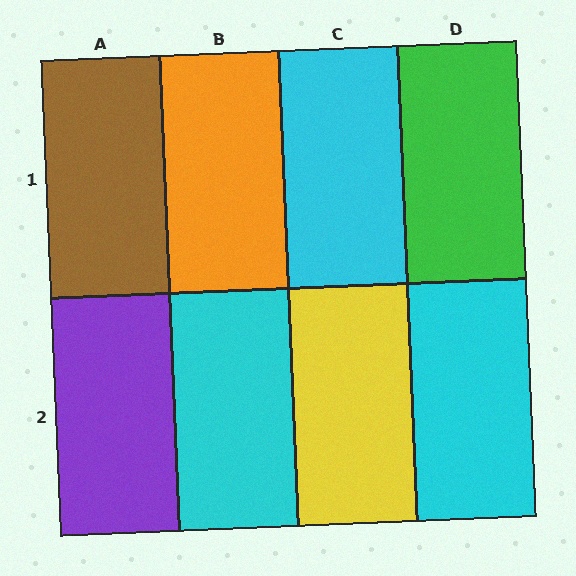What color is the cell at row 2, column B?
Cyan.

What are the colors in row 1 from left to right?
Brown, orange, cyan, green.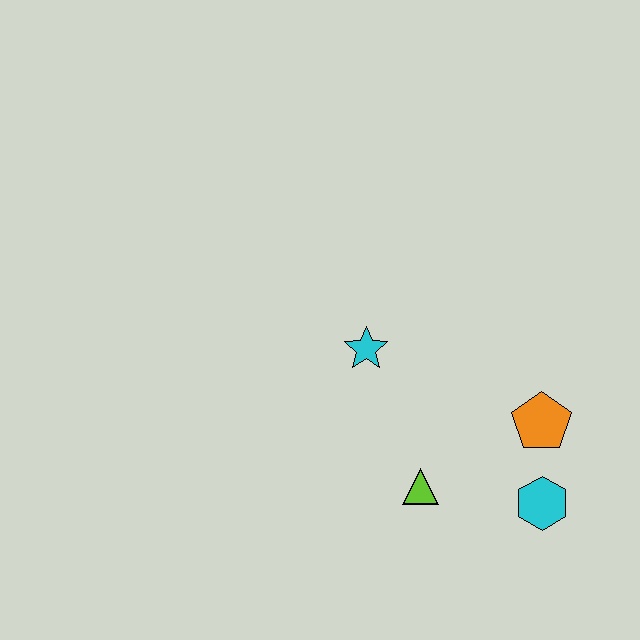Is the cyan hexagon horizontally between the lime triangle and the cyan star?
No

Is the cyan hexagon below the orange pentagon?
Yes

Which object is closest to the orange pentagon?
The cyan hexagon is closest to the orange pentagon.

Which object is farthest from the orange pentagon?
The cyan star is farthest from the orange pentagon.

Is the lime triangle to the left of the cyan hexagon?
Yes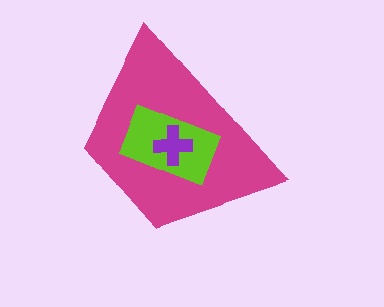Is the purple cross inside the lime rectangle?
Yes.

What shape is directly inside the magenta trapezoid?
The lime rectangle.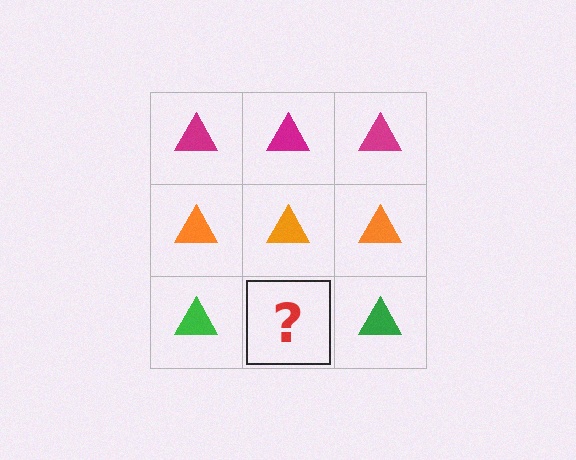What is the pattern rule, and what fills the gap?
The rule is that each row has a consistent color. The gap should be filled with a green triangle.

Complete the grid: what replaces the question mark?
The question mark should be replaced with a green triangle.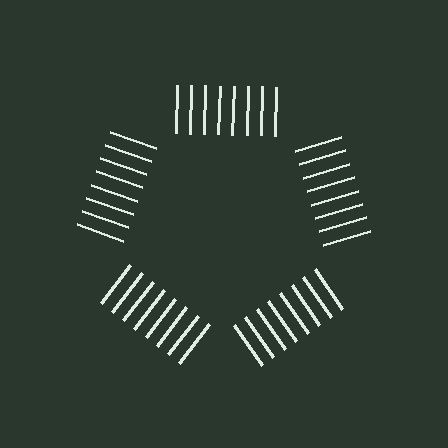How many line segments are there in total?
40 — 8 along each of the 5 edges.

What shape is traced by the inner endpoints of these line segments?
An illusory pentagon — the line segments terminate on its edges but no continuous stroke is drawn.